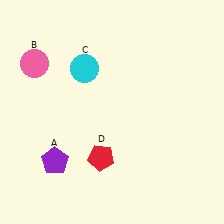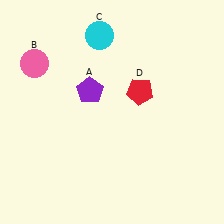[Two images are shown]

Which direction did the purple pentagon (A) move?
The purple pentagon (A) moved up.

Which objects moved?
The objects that moved are: the purple pentagon (A), the cyan circle (C), the red pentagon (D).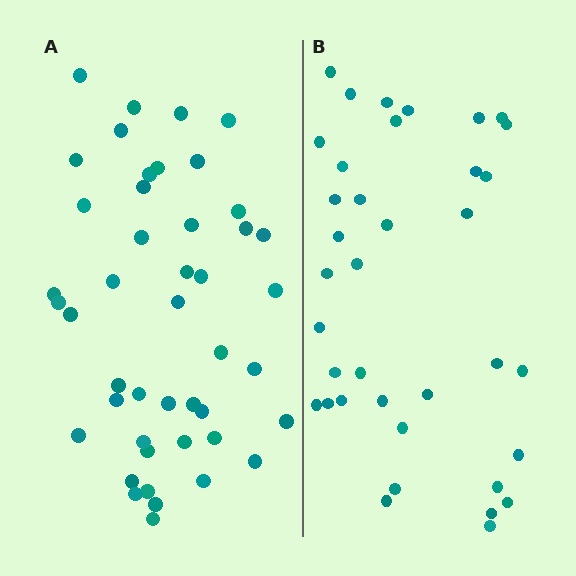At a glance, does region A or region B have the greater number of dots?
Region A (the left region) has more dots.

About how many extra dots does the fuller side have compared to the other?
Region A has roughly 8 or so more dots than region B.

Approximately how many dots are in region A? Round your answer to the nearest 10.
About 40 dots. (The exact count is 45, which rounds to 40.)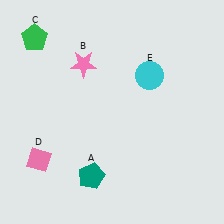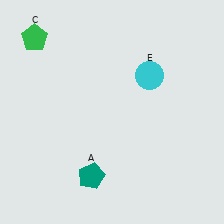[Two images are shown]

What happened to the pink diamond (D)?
The pink diamond (D) was removed in Image 2. It was in the bottom-left area of Image 1.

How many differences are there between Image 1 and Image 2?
There are 2 differences between the two images.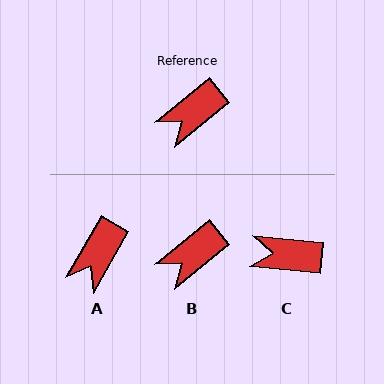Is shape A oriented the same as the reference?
No, it is off by about 21 degrees.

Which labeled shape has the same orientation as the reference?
B.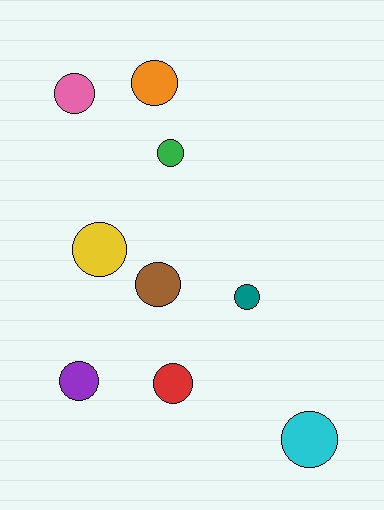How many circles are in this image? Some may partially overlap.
There are 9 circles.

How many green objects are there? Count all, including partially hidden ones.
There is 1 green object.